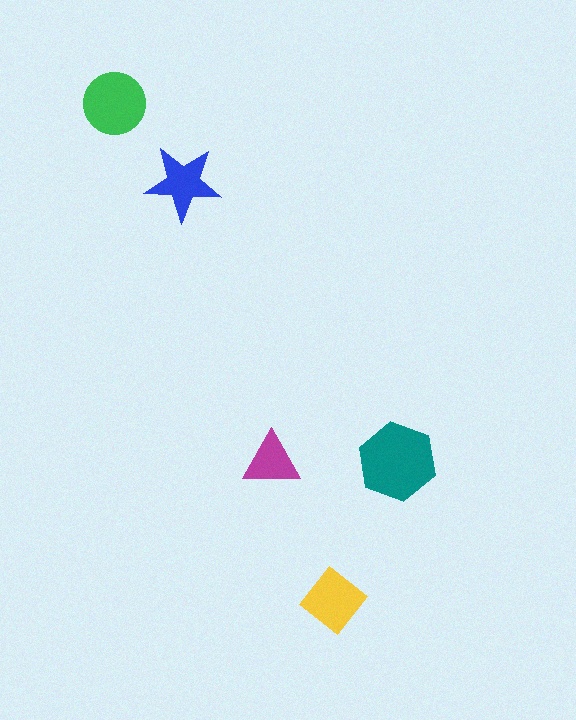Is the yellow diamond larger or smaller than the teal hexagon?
Smaller.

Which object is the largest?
The teal hexagon.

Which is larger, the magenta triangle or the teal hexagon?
The teal hexagon.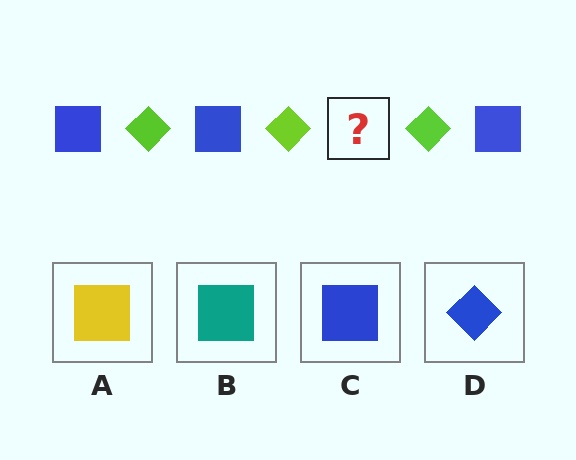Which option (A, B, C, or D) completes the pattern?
C.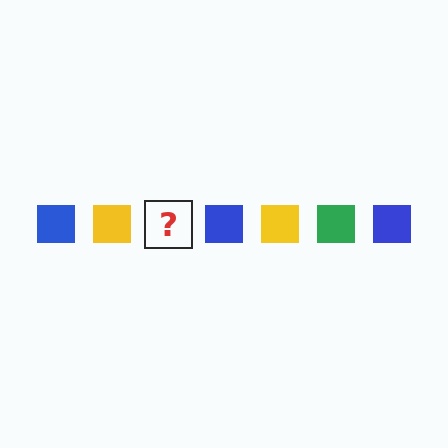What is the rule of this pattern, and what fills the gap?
The rule is that the pattern cycles through blue, yellow, green squares. The gap should be filled with a green square.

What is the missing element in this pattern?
The missing element is a green square.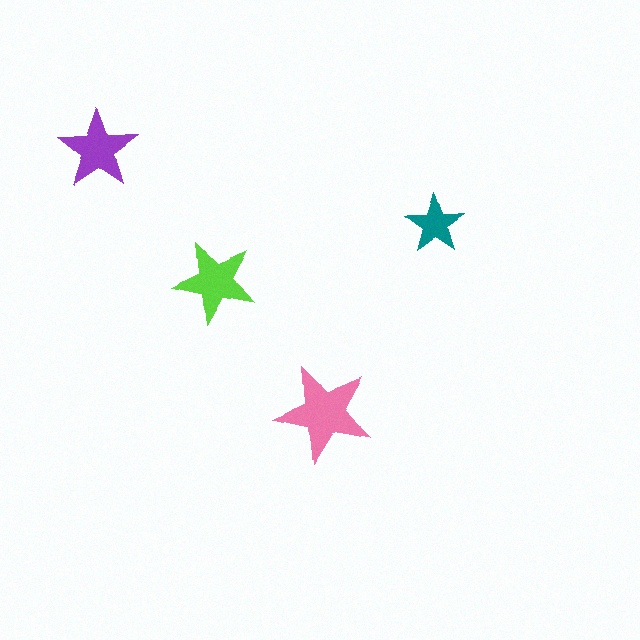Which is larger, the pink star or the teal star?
The pink one.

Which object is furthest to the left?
The purple star is leftmost.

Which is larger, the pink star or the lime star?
The pink one.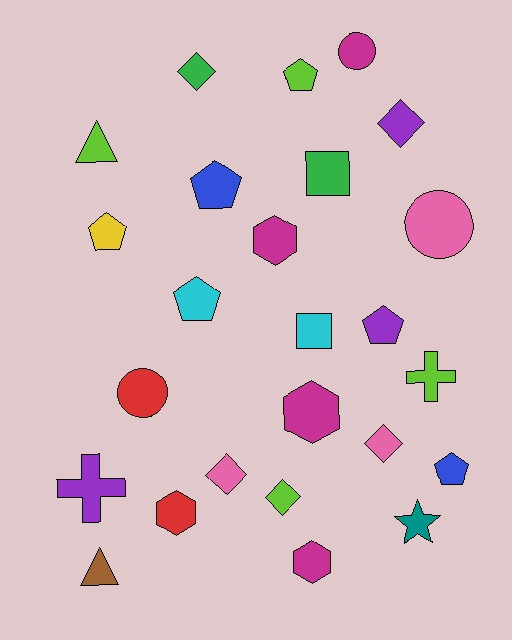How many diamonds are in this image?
There are 5 diamonds.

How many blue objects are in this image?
There are 2 blue objects.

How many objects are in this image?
There are 25 objects.